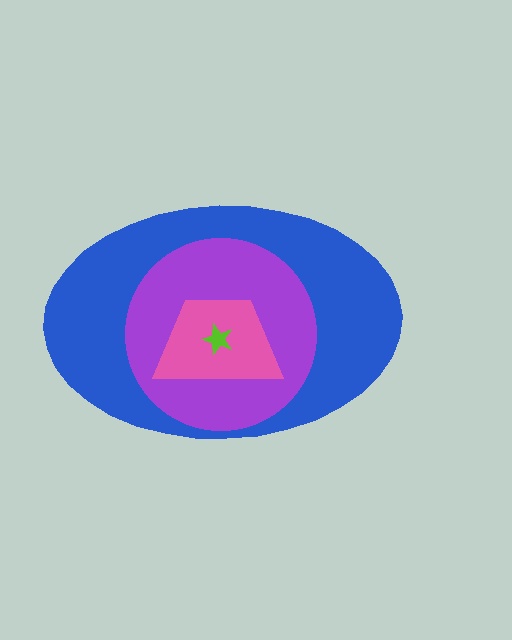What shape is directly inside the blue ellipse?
The purple circle.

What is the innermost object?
The lime star.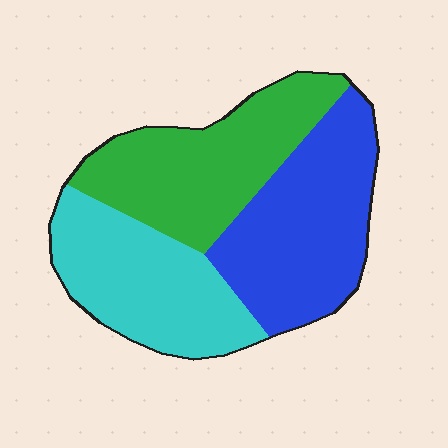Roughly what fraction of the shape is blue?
Blue takes up about three eighths (3/8) of the shape.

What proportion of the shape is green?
Green covers 33% of the shape.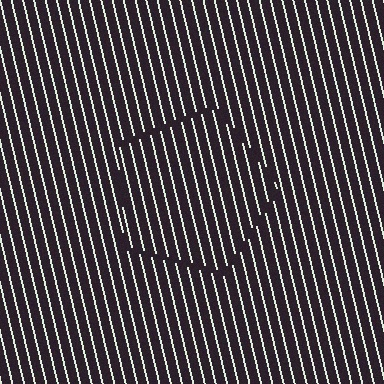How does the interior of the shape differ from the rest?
The interior of the shape contains the same grating, shifted by half a period — the contour is defined by the phase discontinuity where line-ends from the inner and outer gratings abut.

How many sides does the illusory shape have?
5 sides — the line-ends trace a pentagon.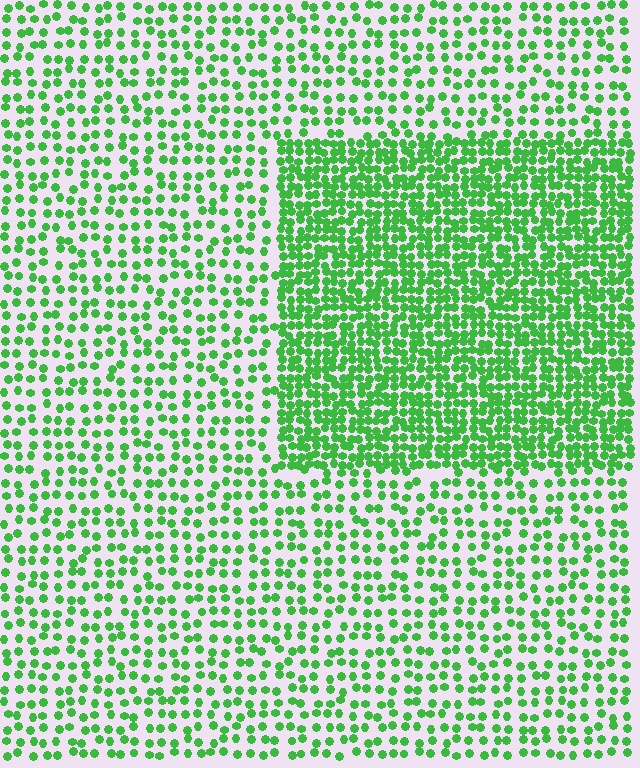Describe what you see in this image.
The image contains small green elements arranged at two different densities. A rectangle-shaped region is visible where the elements are more densely packed than the surrounding area.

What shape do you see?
I see a rectangle.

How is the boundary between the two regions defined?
The boundary is defined by a change in element density (approximately 2.2x ratio). All elements are the same color, size, and shape.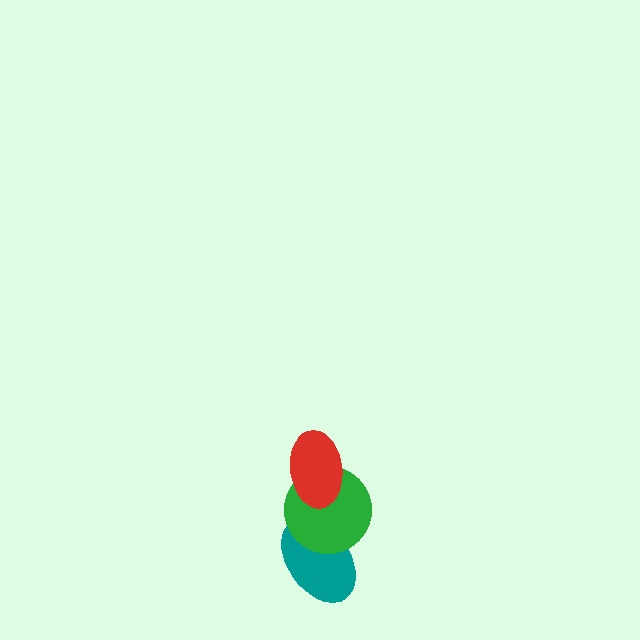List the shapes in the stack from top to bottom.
From top to bottom: the red ellipse, the green circle, the teal ellipse.